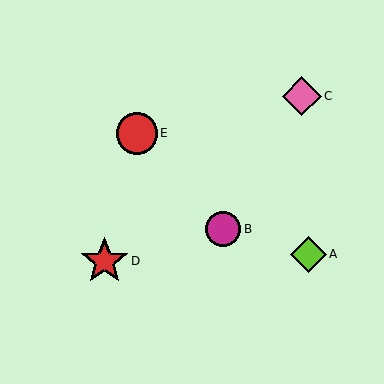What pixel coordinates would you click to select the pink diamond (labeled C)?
Click at (302, 96) to select the pink diamond C.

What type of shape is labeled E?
Shape E is a red circle.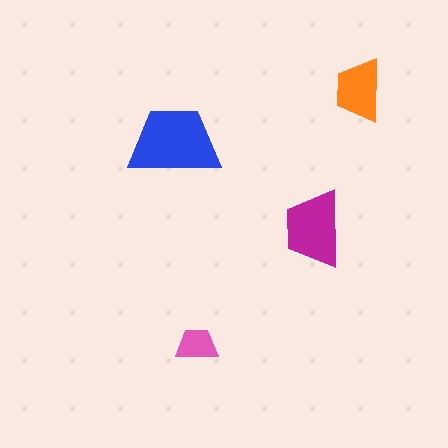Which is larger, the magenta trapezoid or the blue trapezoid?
The blue one.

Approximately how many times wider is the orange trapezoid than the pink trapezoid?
About 1.5 times wider.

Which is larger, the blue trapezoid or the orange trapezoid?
The blue one.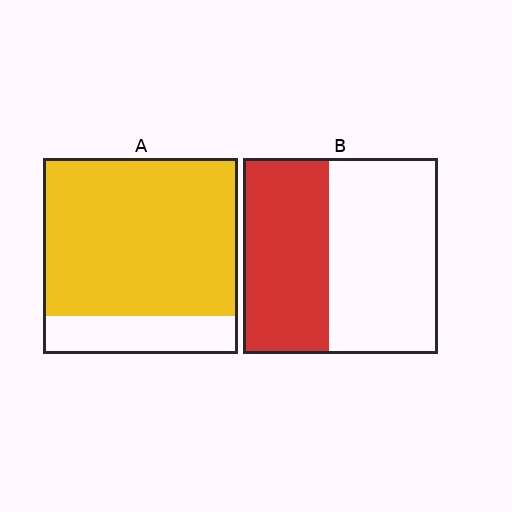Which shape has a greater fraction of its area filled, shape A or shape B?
Shape A.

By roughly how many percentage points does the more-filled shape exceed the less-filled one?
By roughly 35 percentage points (A over B).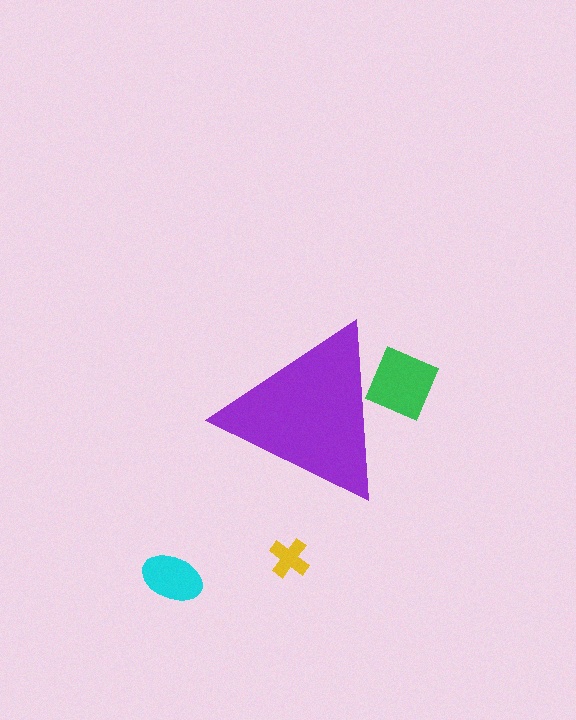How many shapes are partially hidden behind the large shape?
1 shape is partially hidden.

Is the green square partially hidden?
Yes, the green square is partially hidden behind the purple triangle.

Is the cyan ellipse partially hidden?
No, the cyan ellipse is fully visible.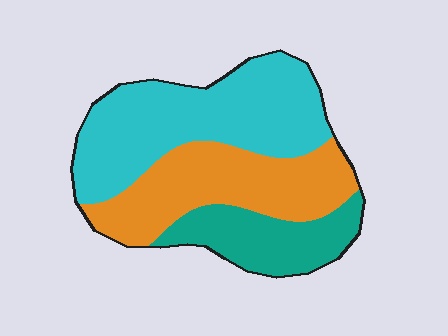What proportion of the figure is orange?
Orange covers 35% of the figure.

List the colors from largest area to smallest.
From largest to smallest: cyan, orange, teal.